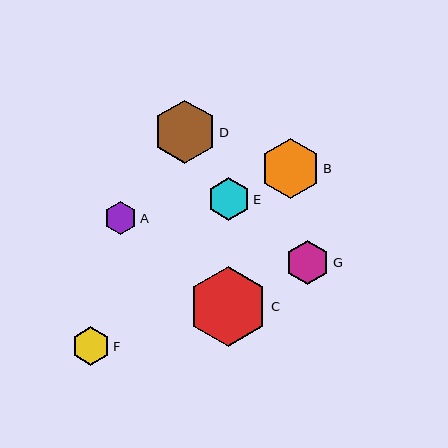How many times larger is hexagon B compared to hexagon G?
Hexagon B is approximately 1.3 times the size of hexagon G.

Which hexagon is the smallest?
Hexagon A is the smallest with a size of approximately 33 pixels.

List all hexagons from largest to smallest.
From largest to smallest: C, D, B, G, E, F, A.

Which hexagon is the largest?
Hexagon C is the largest with a size of approximately 79 pixels.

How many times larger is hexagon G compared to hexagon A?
Hexagon G is approximately 1.4 times the size of hexagon A.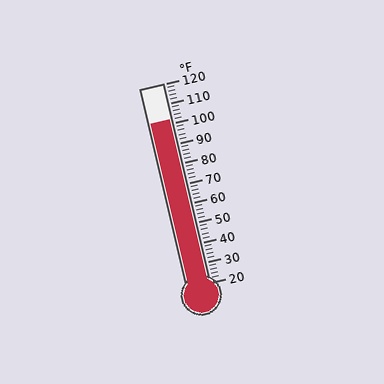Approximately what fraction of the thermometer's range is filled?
The thermometer is filled to approximately 80% of its range.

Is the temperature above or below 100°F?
The temperature is above 100°F.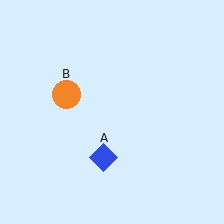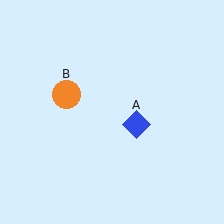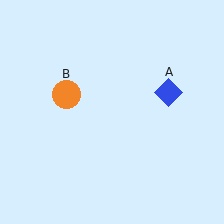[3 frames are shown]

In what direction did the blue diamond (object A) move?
The blue diamond (object A) moved up and to the right.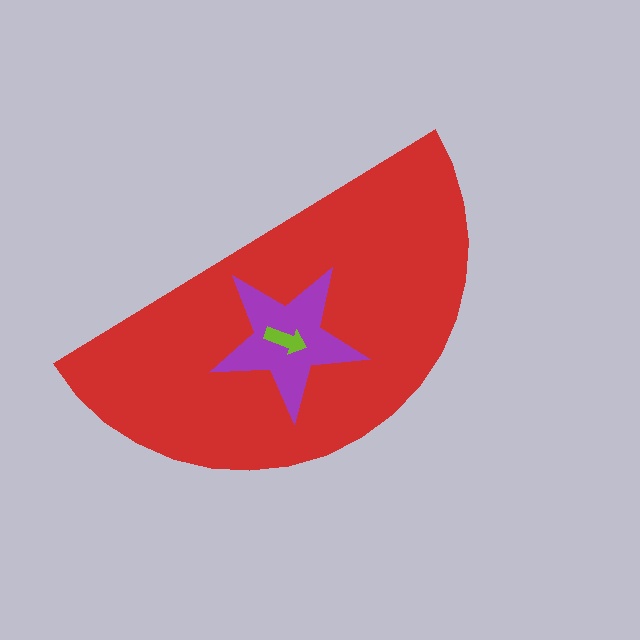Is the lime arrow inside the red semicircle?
Yes.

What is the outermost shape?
The red semicircle.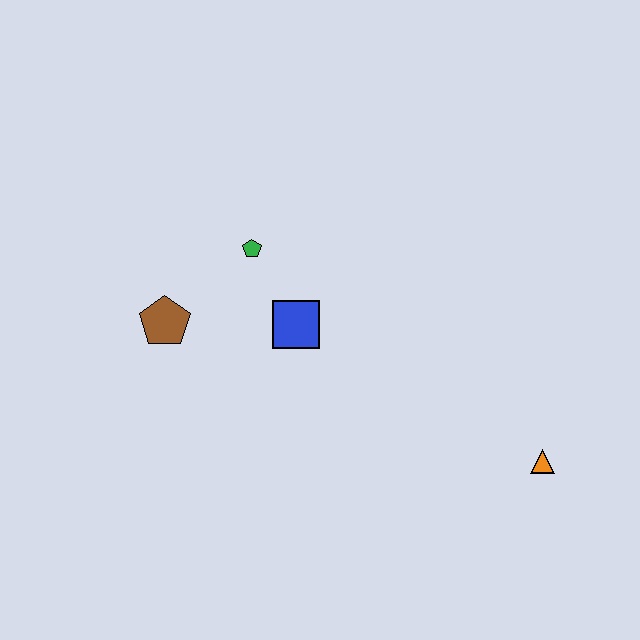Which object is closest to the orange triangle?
The blue square is closest to the orange triangle.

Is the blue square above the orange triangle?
Yes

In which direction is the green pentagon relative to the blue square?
The green pentagon is above the blue square.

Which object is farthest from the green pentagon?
The orange triangle is farthest from the green pentagon.